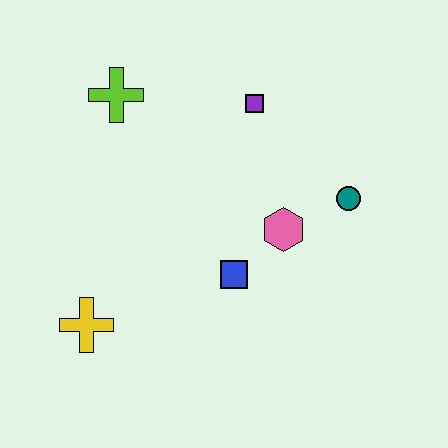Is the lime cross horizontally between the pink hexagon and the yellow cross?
Yes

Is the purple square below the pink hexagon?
No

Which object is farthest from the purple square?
The yellow cross is farthest from the purple square.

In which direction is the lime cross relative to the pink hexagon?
The lime cross is to the left of the pink hexagon.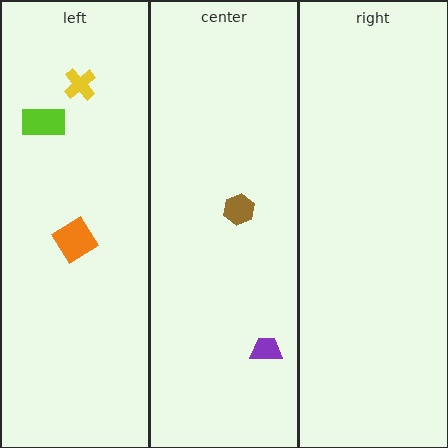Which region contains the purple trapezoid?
The center region.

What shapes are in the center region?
The purple trapezoid, the brown hexagon.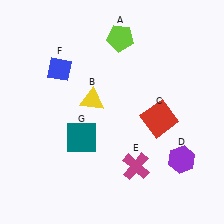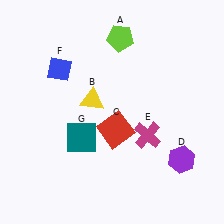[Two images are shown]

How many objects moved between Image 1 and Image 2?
2 objects moved between the two images.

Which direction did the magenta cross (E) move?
The magenta cross (E) moved up.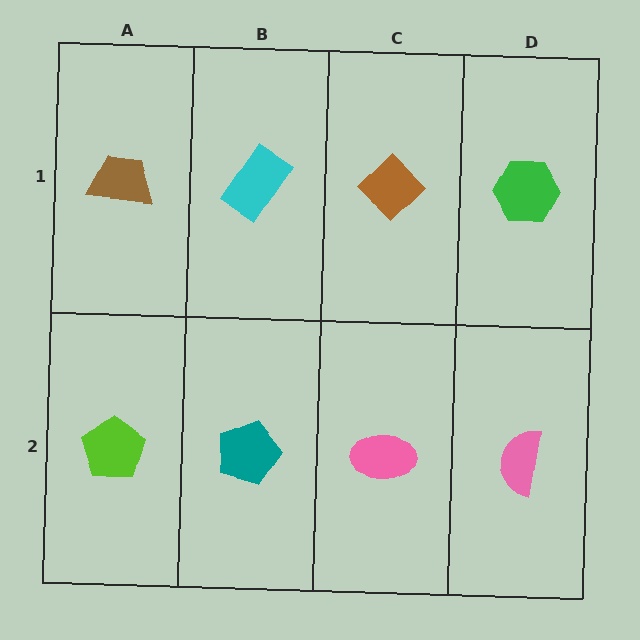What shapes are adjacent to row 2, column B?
A cyan rectangle (row 1, column B), a lime pentagon (row 2, column A), a pink ellipse (row 2, column C).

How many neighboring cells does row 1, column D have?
2.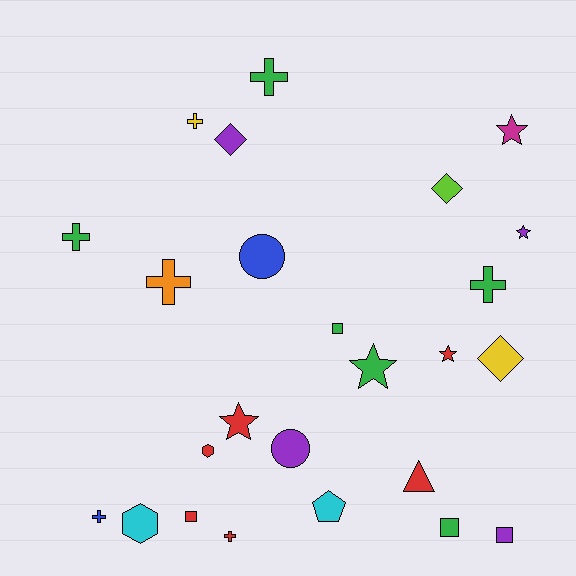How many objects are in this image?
There are 25 objects.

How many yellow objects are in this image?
There are 2 yellow objects.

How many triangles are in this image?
There is 1 triangle.